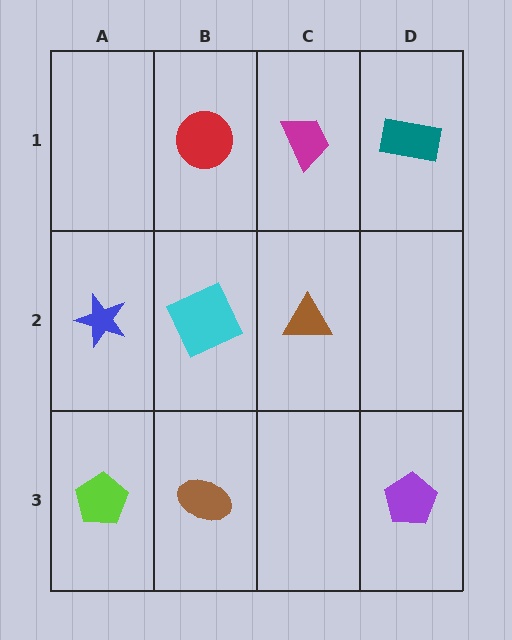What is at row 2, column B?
A cyan square.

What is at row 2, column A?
A blue star.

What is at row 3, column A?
A lime pentagon.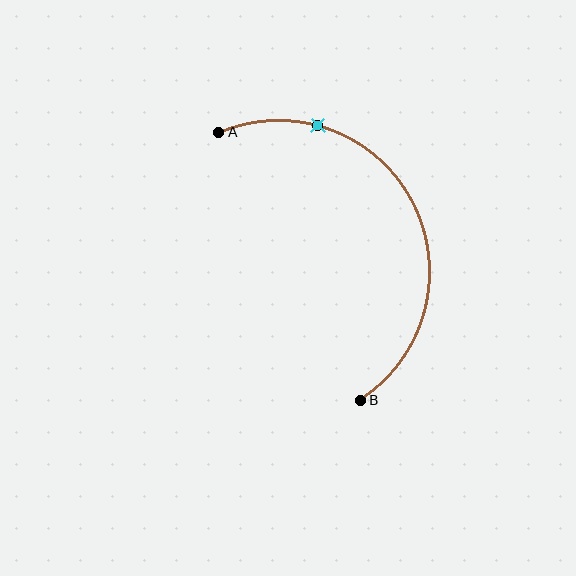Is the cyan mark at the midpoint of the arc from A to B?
No. The cyan mark lies on the arc but is closer to endpoint A. The arc midpoint would be at the point on the curve equidistant along the arc from both A and B.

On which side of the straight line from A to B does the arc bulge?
The arc bulges to the right of the straight line connecting A and B.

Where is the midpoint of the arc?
The arc midpoint is the point on the curve farthest from the straight line joining A and B. It sits to the right of that line.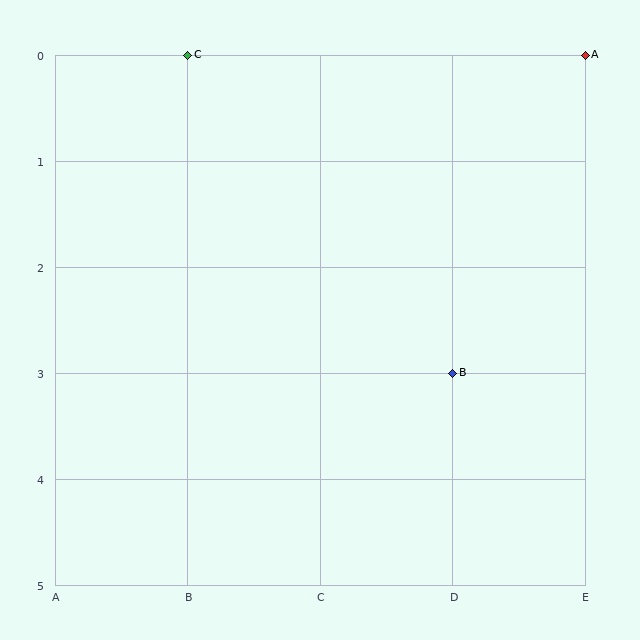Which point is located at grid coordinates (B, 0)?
Point C is at (B, 0).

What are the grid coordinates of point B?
Point B is at grid coordinates (D, 3).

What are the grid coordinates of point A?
Point A is at grid coordinates (E, 0).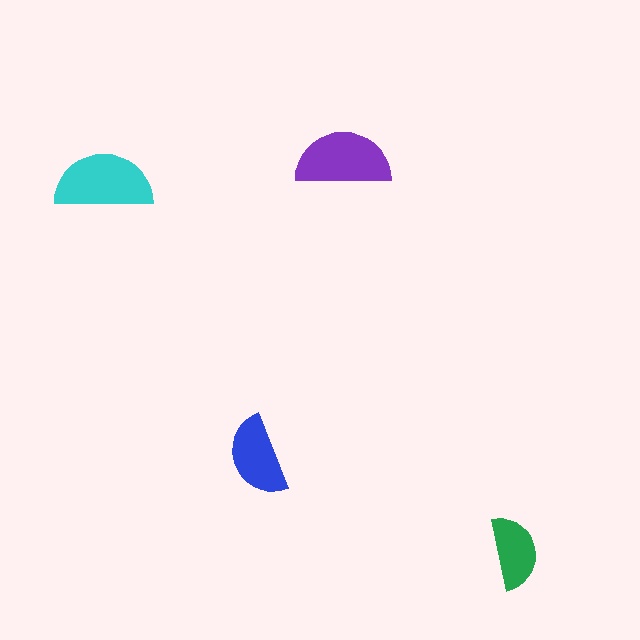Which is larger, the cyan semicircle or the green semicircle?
The cyan one.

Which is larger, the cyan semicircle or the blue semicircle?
The cyan one.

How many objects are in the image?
There are 4 objects in the image.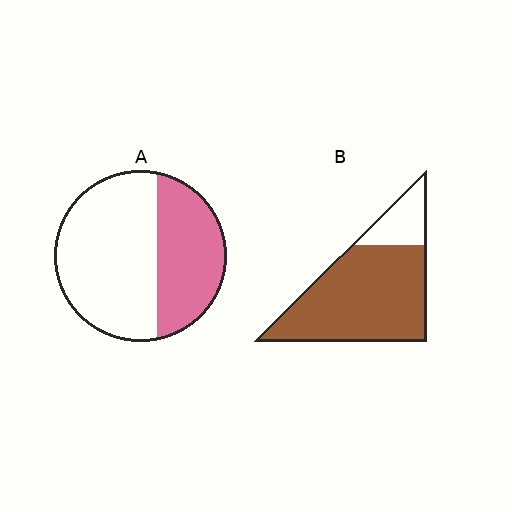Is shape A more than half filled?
No.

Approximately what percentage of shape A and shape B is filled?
A is approximately 40% and B is approximately 80%.